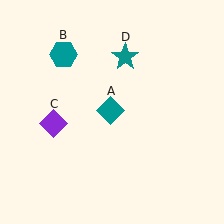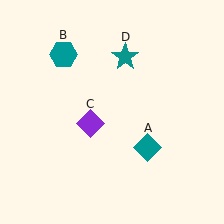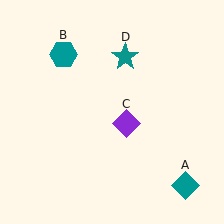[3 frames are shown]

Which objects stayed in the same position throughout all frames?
Teal hexagon (object B) and teal star (object D) remained stationary.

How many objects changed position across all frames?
2 objects changed position: teal diamond (object A), purple diamond (object C).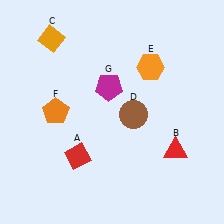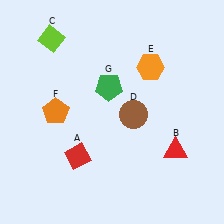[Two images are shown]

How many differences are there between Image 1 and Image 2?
There are 2 differences between the two images.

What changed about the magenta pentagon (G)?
In Image 1, G is magenta. In Image 2, it changed to green.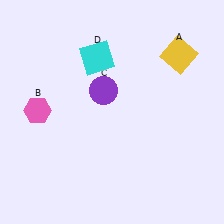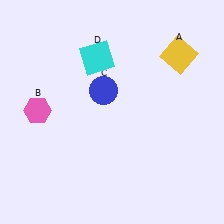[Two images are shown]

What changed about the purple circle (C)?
In Image 1, C is purple. In Image 2, it changed to blue.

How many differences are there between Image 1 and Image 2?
There is 1 difference between the two images.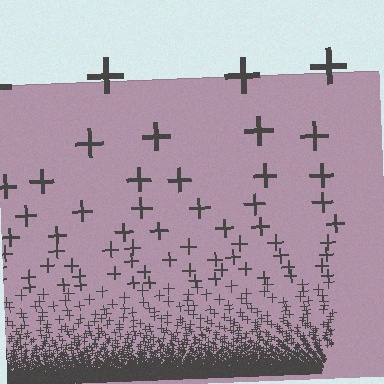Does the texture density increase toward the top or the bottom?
Density increases toward the bottom.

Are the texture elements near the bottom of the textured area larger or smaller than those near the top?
Smaller. The gradient is inverted — elements near the bottom are smaller and denser.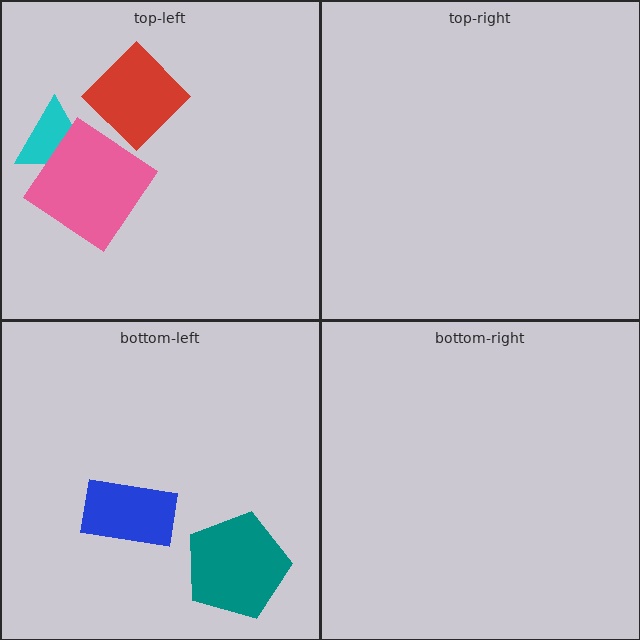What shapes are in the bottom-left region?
The teal pentagon, the blue rectangle.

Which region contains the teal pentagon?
The bottom-left region.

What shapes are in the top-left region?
The cyan triangle, the pink diamond, the red diamond.